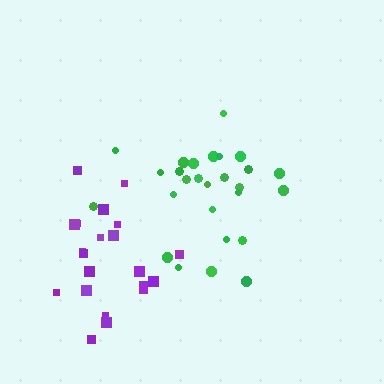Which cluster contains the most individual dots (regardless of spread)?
Green (27).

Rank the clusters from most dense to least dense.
green, purple.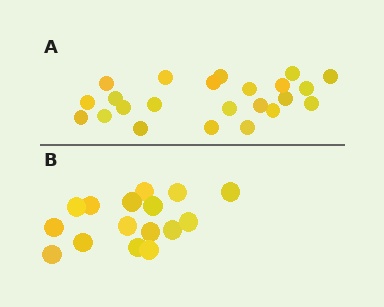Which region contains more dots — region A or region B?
Region A (the top region) has more dots.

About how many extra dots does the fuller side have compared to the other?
Region A has roughly 8 or so more dots than region B.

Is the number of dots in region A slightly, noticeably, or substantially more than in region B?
Region A has noticeably more, but not dramatically so. The ratio is roughly 1.4 to 1.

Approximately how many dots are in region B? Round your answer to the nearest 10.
About 20 dots. (The exact count is 16, which rounds to 20.)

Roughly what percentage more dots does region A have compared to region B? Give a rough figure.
About 45% more.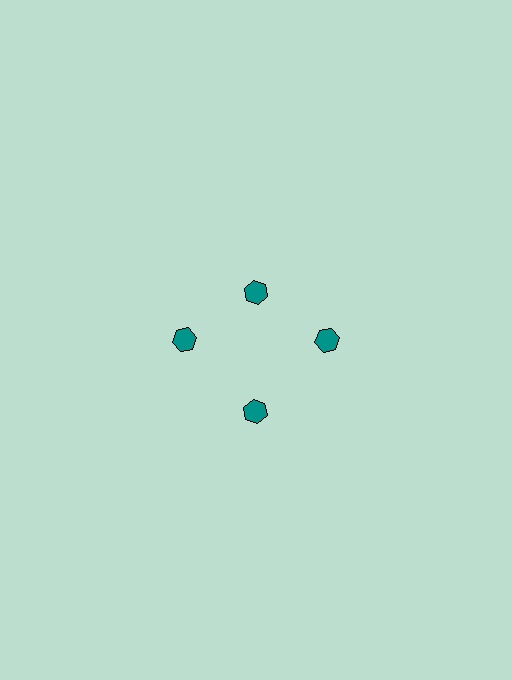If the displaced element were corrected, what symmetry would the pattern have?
It would have 4-fold rotational symmetry — the pattern would map onto itself every 90 degrees.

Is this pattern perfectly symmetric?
No. The 4 teal hexagons are arranged in a ring, but one element near the 12 o'clock position is pulled inward toward the center, breaking the 4-fold rotational symmetry.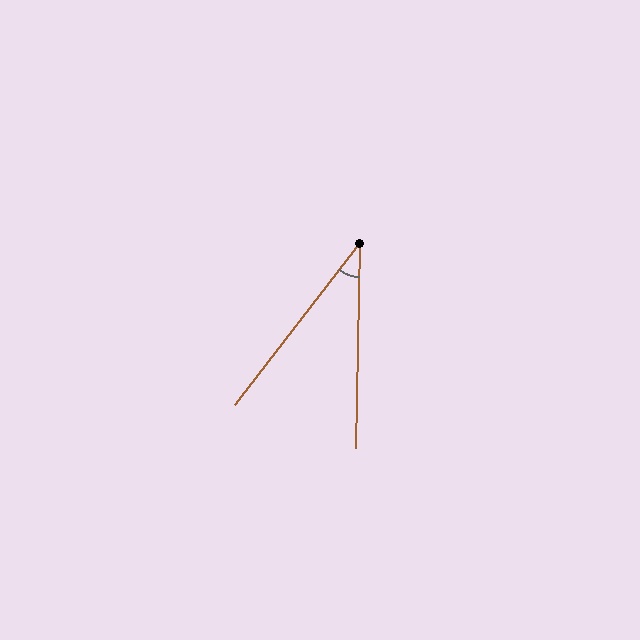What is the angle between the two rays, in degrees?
Approximately 37 degrees.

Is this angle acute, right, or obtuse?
It is acute.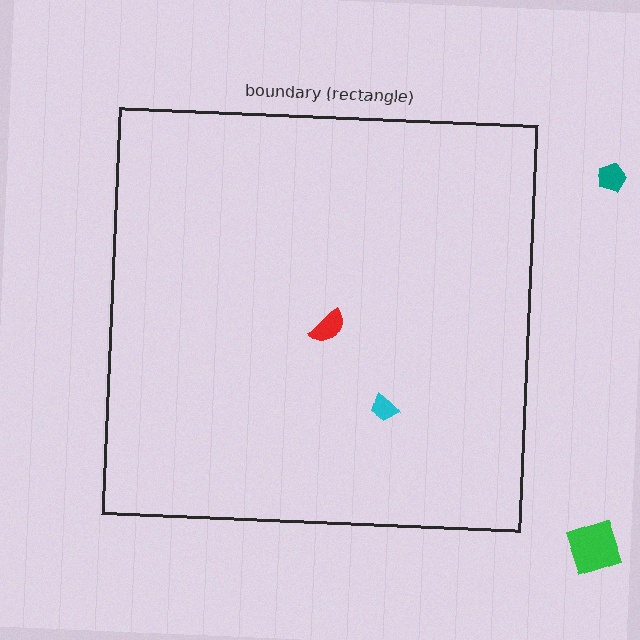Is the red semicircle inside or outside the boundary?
Inside.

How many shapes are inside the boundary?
2 inside, 2 outside.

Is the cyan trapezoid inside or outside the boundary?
Inside.